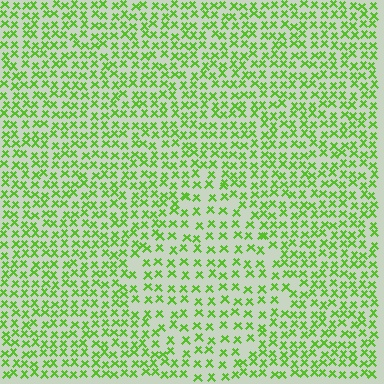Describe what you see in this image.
The image contains small lime elements arranged at two different densities. A diamond-shaped region is visible where the elements are less densely packed than the surrounding area.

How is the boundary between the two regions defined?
The boundary is defined by a change in element density (approximately 1.6x ratio). All elements are the same color, size, and shape.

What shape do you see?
I see a diamond.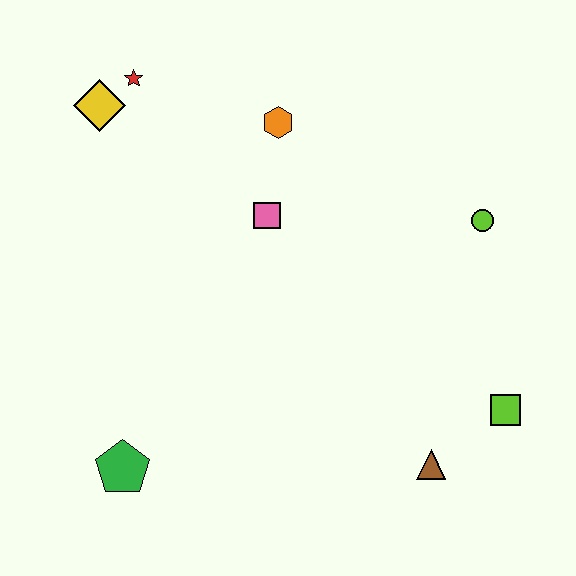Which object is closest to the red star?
The yellow diamond is closest to the red star.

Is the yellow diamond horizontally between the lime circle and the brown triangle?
No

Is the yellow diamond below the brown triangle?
No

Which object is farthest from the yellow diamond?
The lime square is farthest from the yellow diamond.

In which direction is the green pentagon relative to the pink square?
The green pentagon is below the pink square.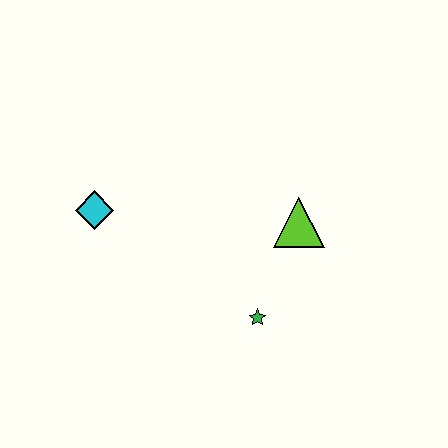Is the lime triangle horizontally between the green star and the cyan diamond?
No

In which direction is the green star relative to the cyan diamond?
The green star is to the right of the cyan diamond.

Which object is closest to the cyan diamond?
The green star is closest to the cyan diamond.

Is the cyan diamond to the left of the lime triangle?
Yes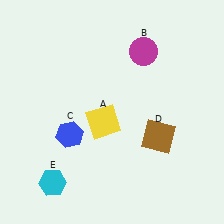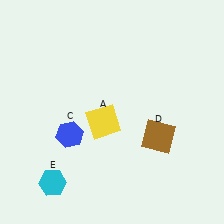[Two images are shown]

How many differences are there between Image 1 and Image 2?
There is 1 difference between the two images.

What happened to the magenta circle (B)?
The magenta circle (B) was removed in Image 2. It was in the top-right area of Image 1.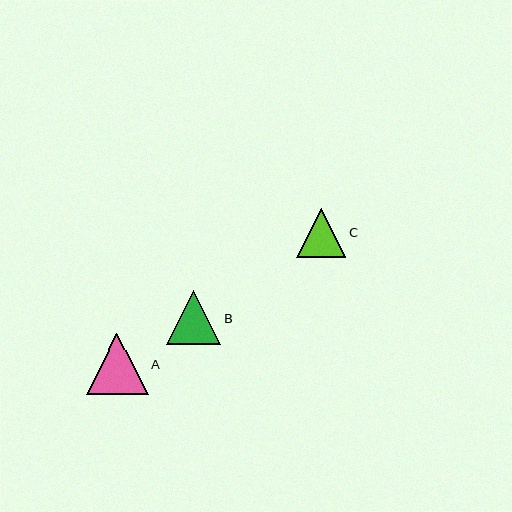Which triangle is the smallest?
Triangle C is the smallest with a size of approximately 49 pixels.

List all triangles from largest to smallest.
From largest to smallest: A, B, C.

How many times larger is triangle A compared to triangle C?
Triangle A is approximately 1.2 times the size of triangle C.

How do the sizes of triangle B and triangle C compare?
Triangle B and triangle C are approximately the same size.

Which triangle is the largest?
Triangle A is the largest with a size of approximately 61 pixels.